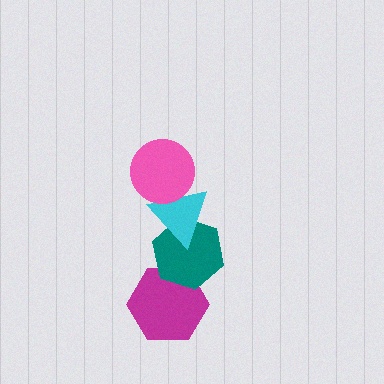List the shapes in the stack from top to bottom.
From top to bottom: the pink circle, the cyan triangle, the teal hexagon, the magenta hexagon.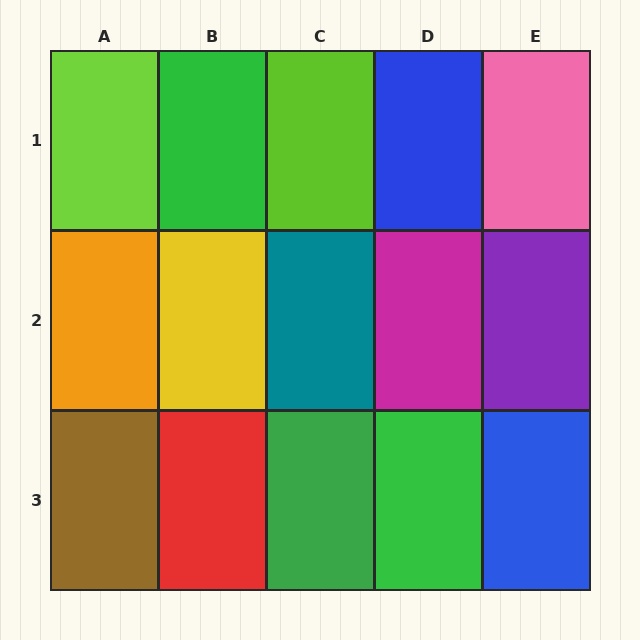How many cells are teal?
1 cell is teal.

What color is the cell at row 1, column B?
Green.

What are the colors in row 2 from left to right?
Orange, yellow, teal, magenta, purple.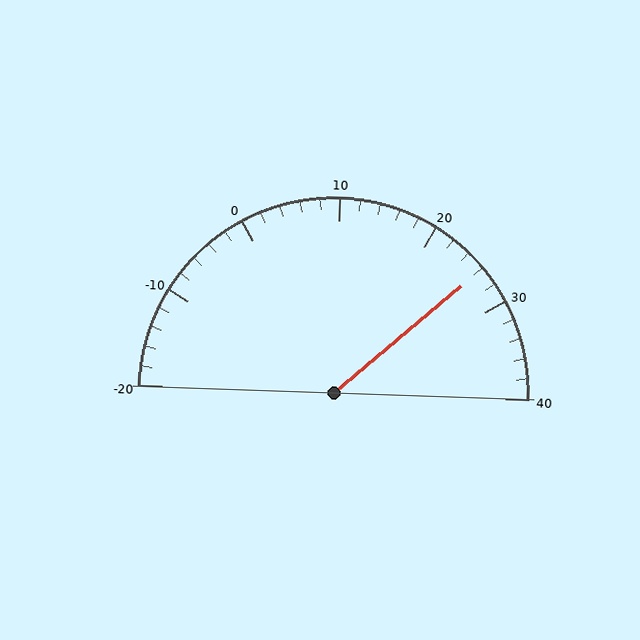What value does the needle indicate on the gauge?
The needle indicates approximately 26.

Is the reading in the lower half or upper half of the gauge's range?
The reading is in the upper half of the range (-20 to 40).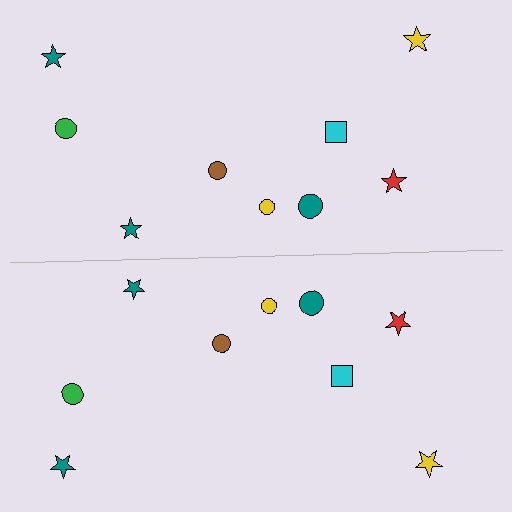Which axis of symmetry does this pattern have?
The pattern has a horizontal axis of symmetry running through the center of the image.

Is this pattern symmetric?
Yes, this pattern has bilateral (reflection) symmetry.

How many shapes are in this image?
There are 18 shapes in this image.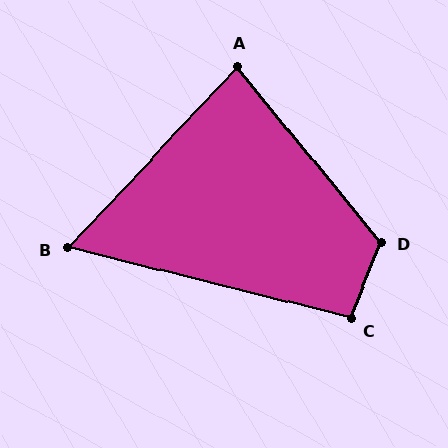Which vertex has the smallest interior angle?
B, at approximately 61 degrees.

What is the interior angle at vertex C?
Approximately 98 degrees (obtuse).